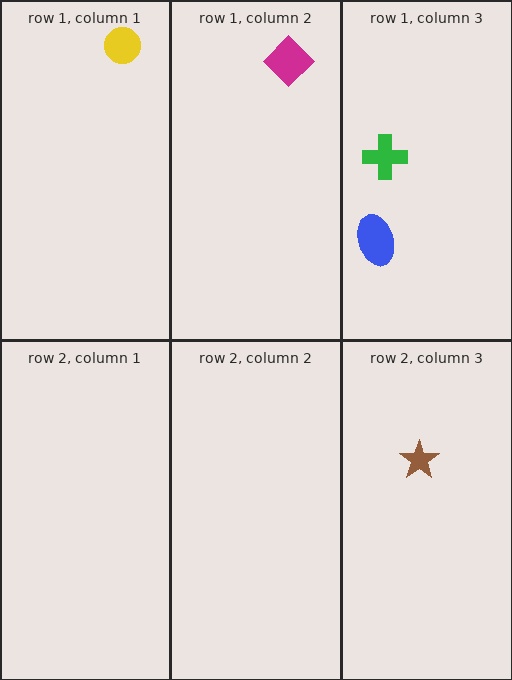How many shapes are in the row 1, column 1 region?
1.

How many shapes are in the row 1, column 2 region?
1.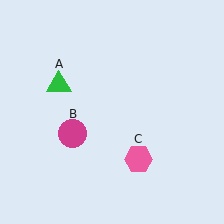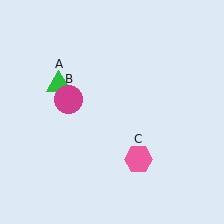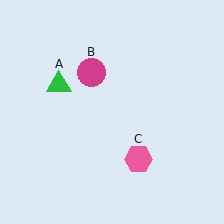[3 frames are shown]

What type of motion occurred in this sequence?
The magenta circle (object B) rotated clockwise around the center of the scene.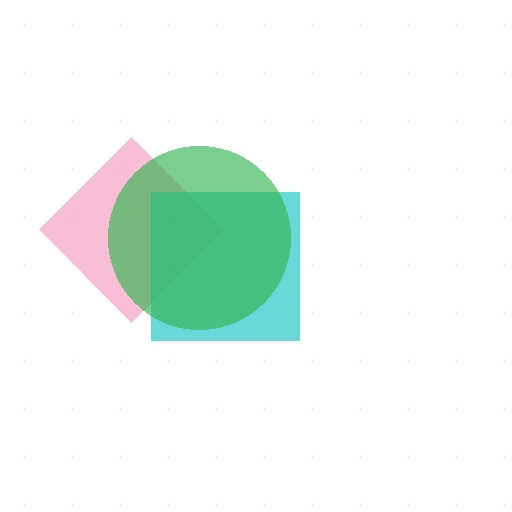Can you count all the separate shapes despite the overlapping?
Yes, there are 3 separate shapes.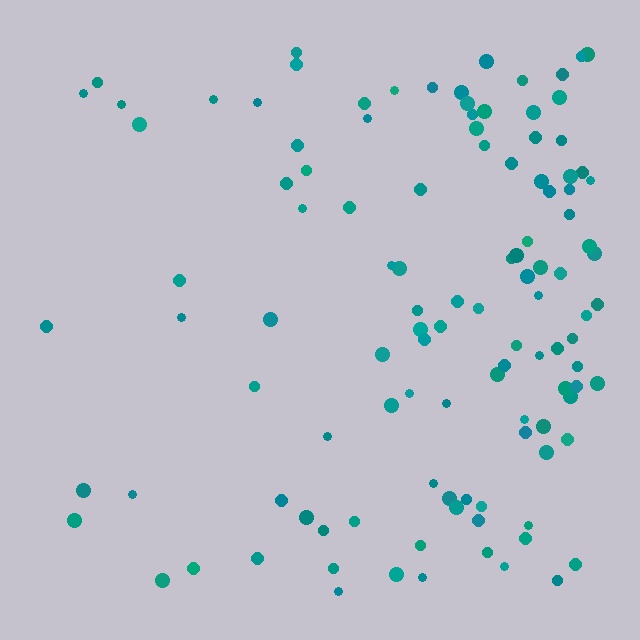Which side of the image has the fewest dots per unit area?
The left.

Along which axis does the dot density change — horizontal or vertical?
Horizontal.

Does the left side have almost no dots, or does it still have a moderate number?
Still a moderate number, just noticeably fewer than the right.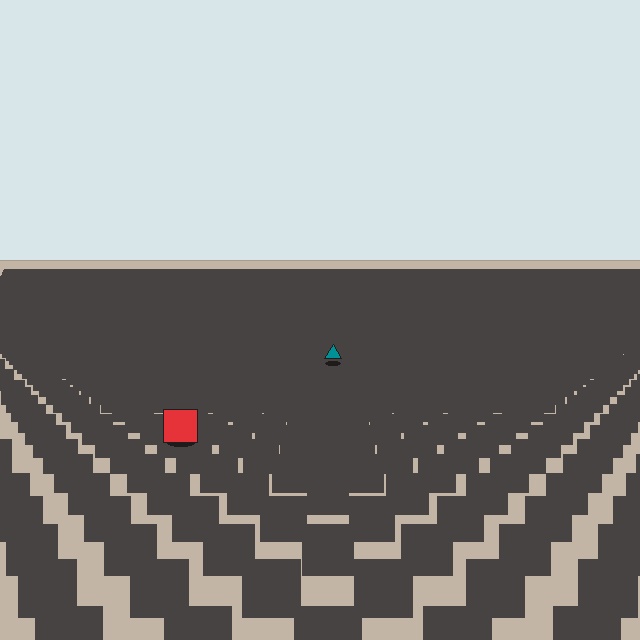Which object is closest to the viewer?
The red square is closest. The texture marks near it are larger and more spread out.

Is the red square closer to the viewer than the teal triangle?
Yes. The red square is closer — you can tell from the texture gradient: the ground texture is coarser near it.